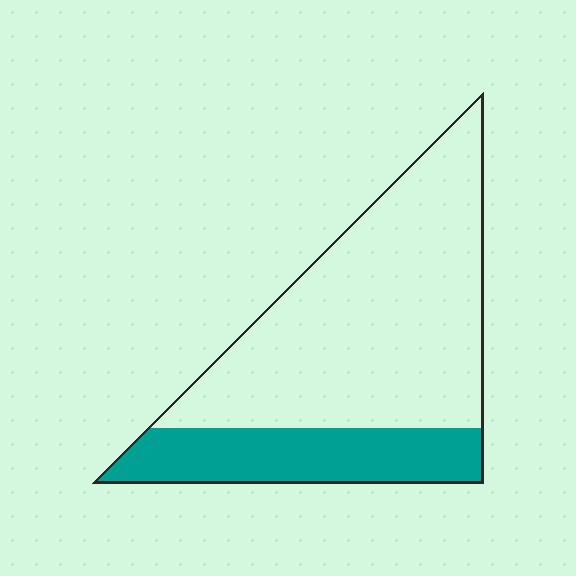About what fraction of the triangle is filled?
About one quarter (1/4).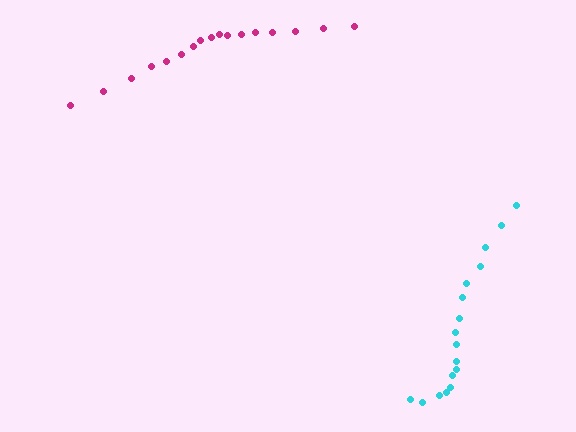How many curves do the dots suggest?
There are 2 distinct paths.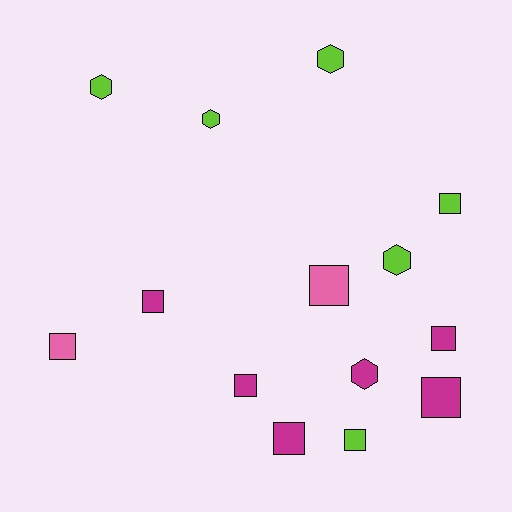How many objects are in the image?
There are 14 objects.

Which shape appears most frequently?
Square, with 9 objects.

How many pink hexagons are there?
There are no pink hexagons.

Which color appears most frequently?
Lime, with 6 objects.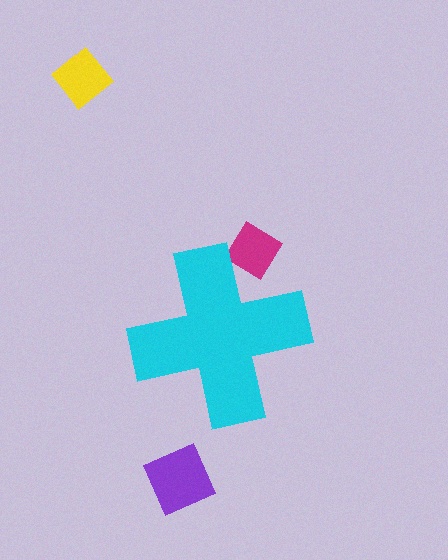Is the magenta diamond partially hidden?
Yes, the magenta diamond is partially hidden behind the cyan cross.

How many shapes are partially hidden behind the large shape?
1 shape is partially hidden.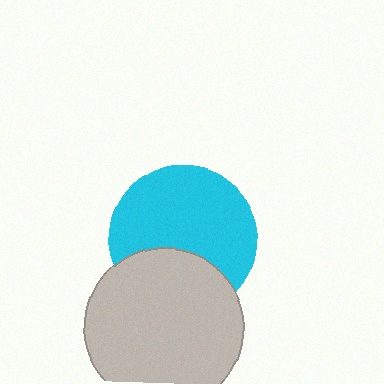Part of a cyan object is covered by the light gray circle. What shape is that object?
It is a circle.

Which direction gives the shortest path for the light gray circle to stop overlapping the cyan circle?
Moving down gives the shortest separation.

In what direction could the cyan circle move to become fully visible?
The cyan circle could move up. That would shift it out from behind the light gray circle entirely.